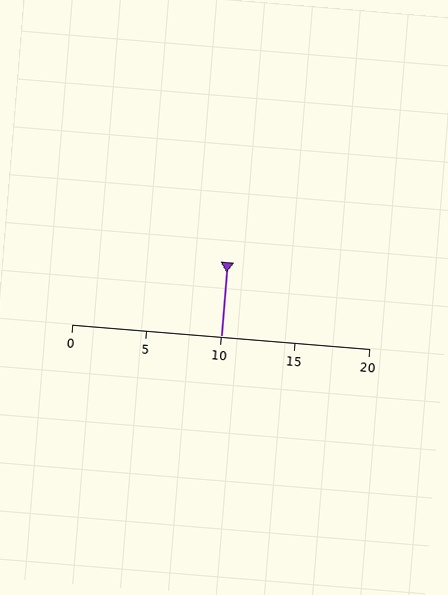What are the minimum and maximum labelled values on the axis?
The axis runs from 0 to 20.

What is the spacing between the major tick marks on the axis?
The major ticks are spaced 5 apart.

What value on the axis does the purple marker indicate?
The marker indicates approximately 10.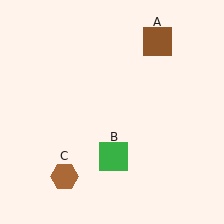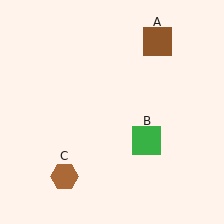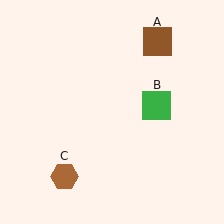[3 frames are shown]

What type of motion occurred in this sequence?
The green square (object B) rotated counterclockwise around the center of the scene.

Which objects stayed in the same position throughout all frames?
Brown square (object A) and brown hexagon (object C) remained stationary.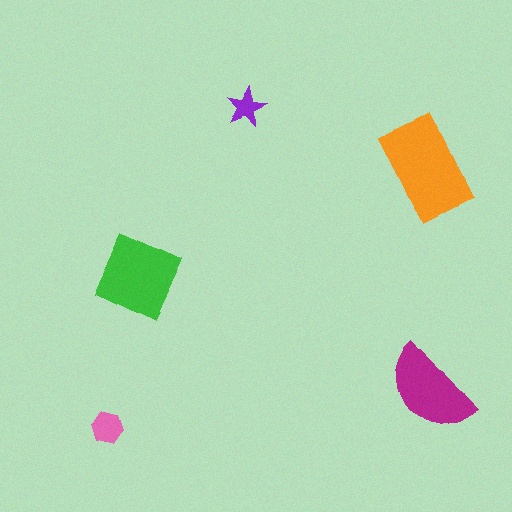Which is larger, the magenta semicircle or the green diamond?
The green diamond.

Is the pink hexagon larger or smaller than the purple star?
Larger.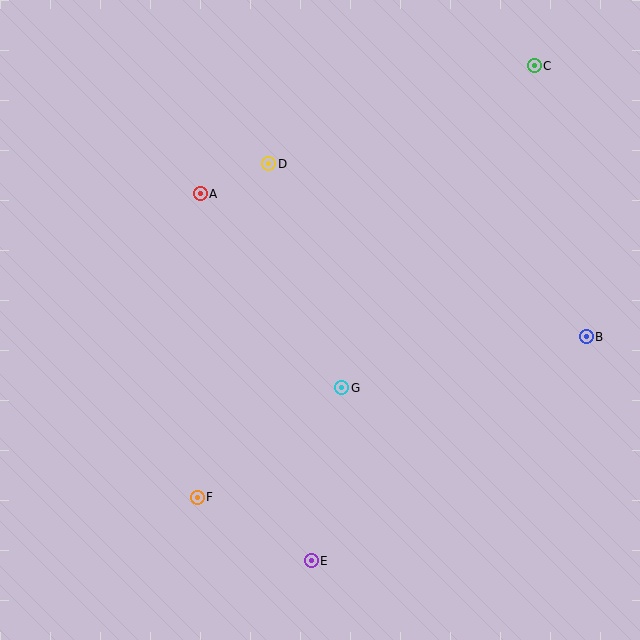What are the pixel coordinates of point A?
Point A is at (200, 194).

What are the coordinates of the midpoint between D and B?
The midpoint between D and B is at (428, 250).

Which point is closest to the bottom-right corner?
Point B is closest to the bottom-right corner.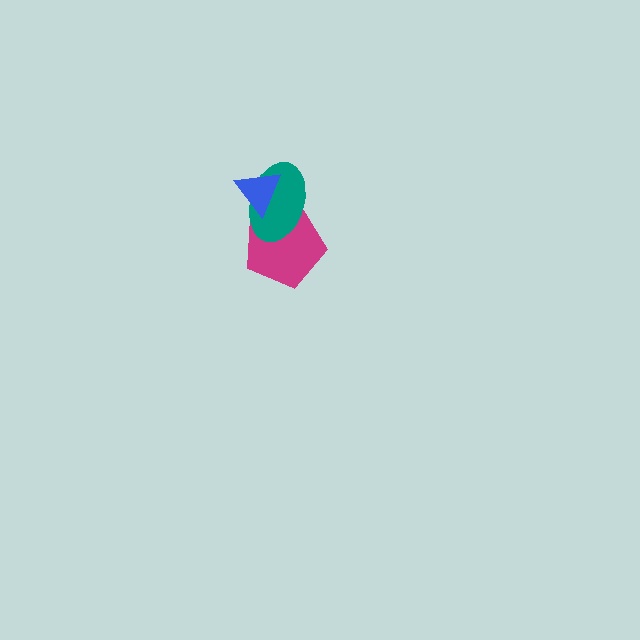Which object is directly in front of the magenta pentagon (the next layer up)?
The teal ellipse is directly in front of the magenta pentagon.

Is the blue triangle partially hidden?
No, no other shape covers it.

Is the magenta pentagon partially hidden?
Yes, it is partially covered by another shape.